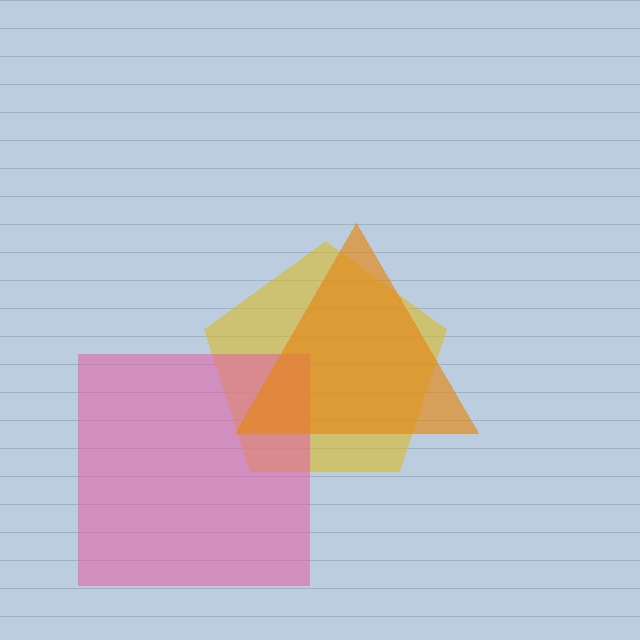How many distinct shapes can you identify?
There are 3 distinct shapes: a yellow pentagon, a pink square, an orange triangle.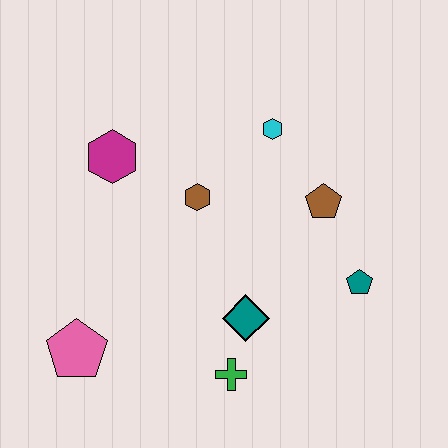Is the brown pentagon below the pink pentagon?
No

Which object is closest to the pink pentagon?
The green cross is closest to the pink pentagon.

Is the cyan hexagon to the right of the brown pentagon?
No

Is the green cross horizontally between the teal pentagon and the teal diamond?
No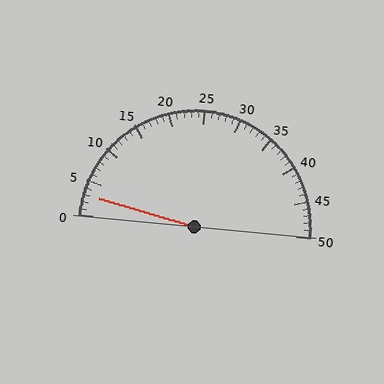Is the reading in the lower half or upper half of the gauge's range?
The reading is in the lower half of the range (0 to 50).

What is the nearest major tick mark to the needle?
The nearest major tick mark is 5.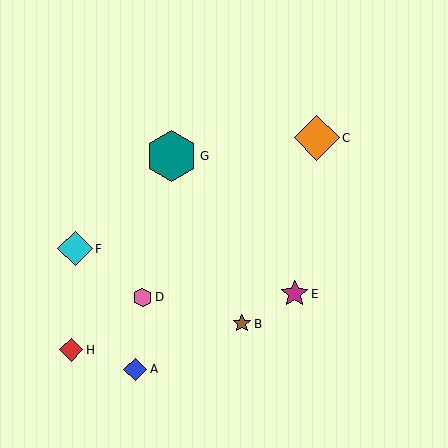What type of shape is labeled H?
Shape H is a red diamond.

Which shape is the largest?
The teal hexagon (labeled G) is the largest.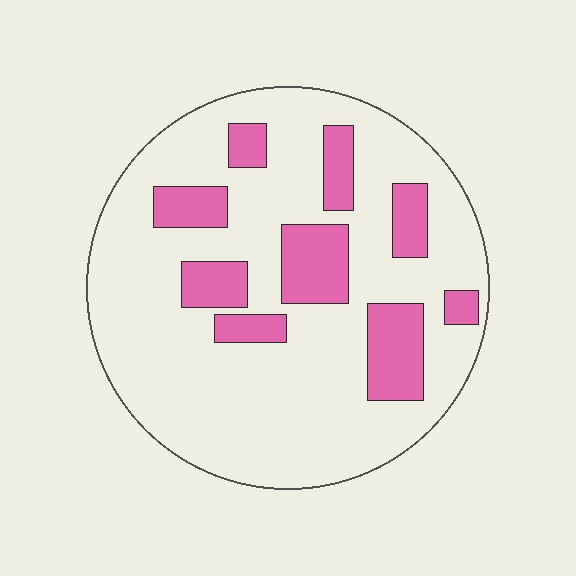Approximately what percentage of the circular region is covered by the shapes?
Approximately 20%.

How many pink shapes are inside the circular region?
9.